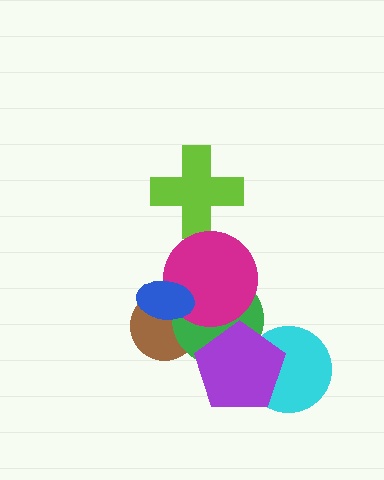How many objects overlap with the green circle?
4 objects overlap with the green circle.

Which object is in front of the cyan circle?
The purple pentagon is in front of the cyan circle.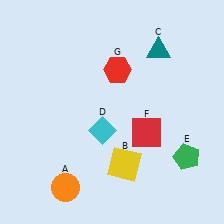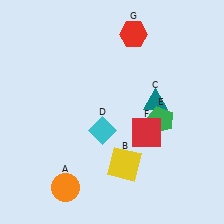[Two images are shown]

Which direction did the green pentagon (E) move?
The green pentagon (E) moved up.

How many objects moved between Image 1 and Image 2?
3 objects moved between the two images.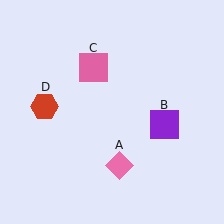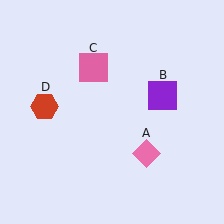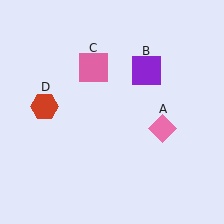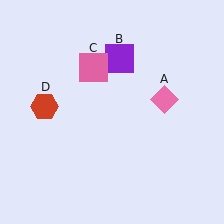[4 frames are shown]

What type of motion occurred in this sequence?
The pink diamond (object A), purple square (object B) rotated counterclockwise around the center of the scene.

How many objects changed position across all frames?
2 objects changed position: pink diamond (object A), purple square (object B).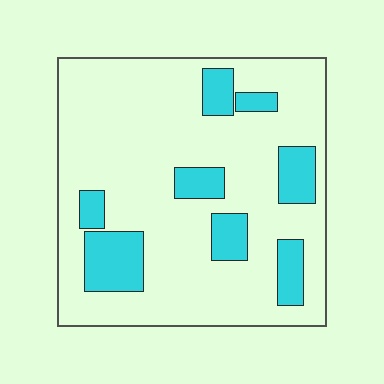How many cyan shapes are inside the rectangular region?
8.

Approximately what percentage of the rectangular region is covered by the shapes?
Approximately 20%.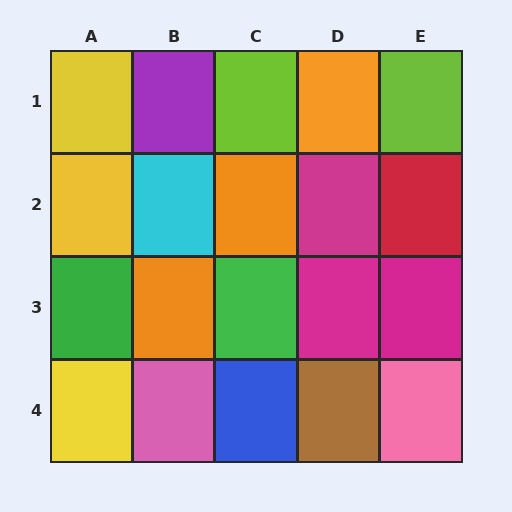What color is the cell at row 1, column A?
Yellow.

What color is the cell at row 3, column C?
Green.